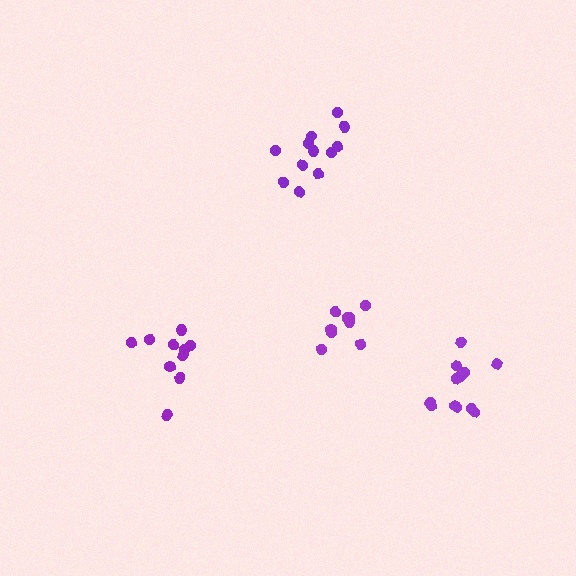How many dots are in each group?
Group 1: 9 dots, Group 2: 10 dots, Group 3: 12 dots, Group 4: 12 dots (43 total).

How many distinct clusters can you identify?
There are 4 distinct clusters.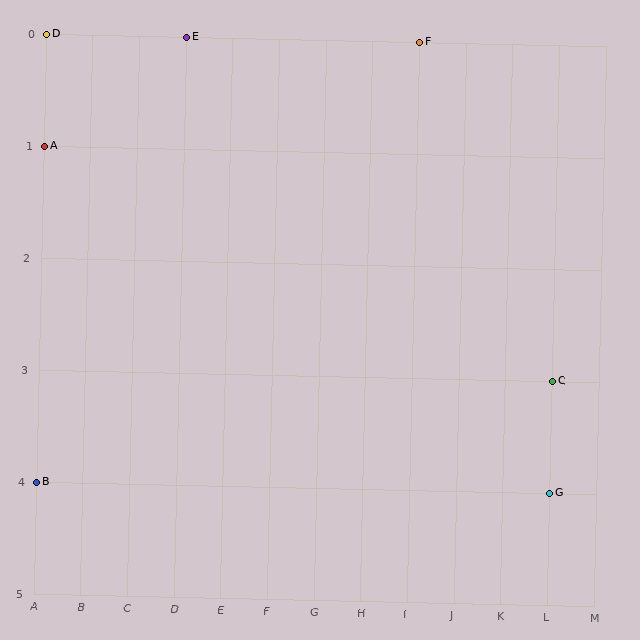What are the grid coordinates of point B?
Point B is at grid coordinates (A, 4).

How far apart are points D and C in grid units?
Points D and C are 11 columns and 3 rows apart (about 11.4 grid units diagonally).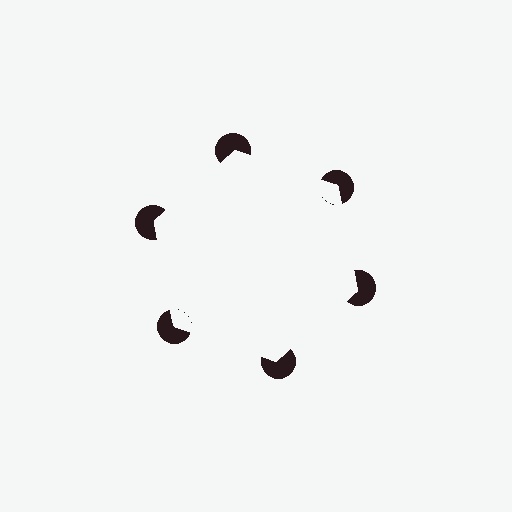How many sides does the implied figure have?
6 sides.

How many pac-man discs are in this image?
There are 6 — one at each vertex of the illusory hexagon.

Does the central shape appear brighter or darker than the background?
It typically appears slightly brighter than the background, even though no actual brightness change is drawn.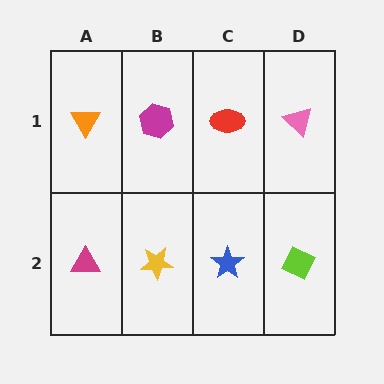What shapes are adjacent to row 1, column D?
A lime diamond (row 2, column D), a red ellipse (row 1, column C).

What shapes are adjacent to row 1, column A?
A magenta triangle (row 2, column A), a magenta hexagon (row 1, column B).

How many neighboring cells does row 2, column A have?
2.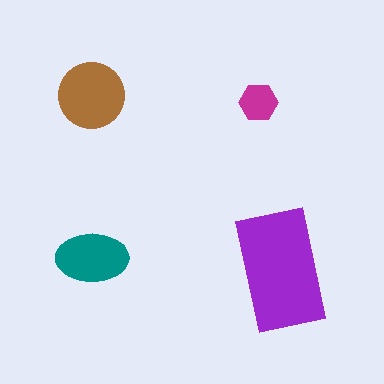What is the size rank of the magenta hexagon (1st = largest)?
4th.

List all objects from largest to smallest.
The purple rectangle, the brown circle, the teal ellipse, the magenta hexagon.